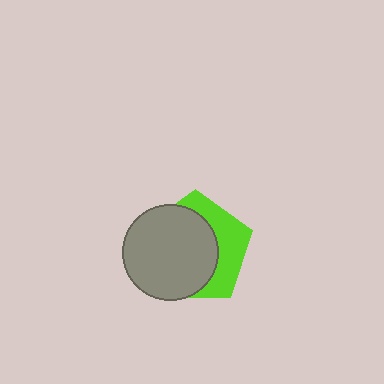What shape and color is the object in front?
The object in front is a gray circle.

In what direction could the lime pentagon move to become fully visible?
The lime pentagon could move toward the upper-right. That would shift it out from behind the gray circle entirely.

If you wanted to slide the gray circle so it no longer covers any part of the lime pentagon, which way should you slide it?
Slide it toward the lower-left — that is the most direct way to separate the two shapes.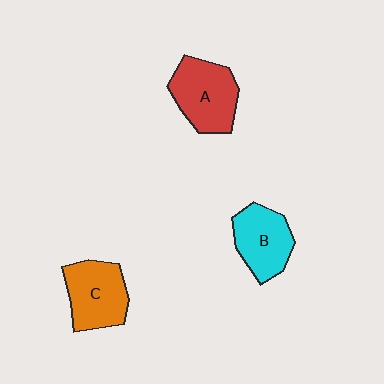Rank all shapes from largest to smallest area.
From largest to smallest: A (red), C (orange), B (cyan).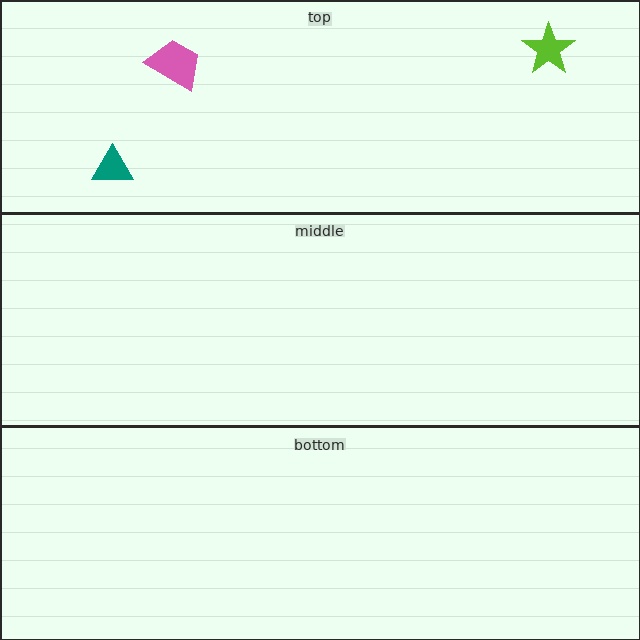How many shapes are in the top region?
3.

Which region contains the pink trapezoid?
The top region.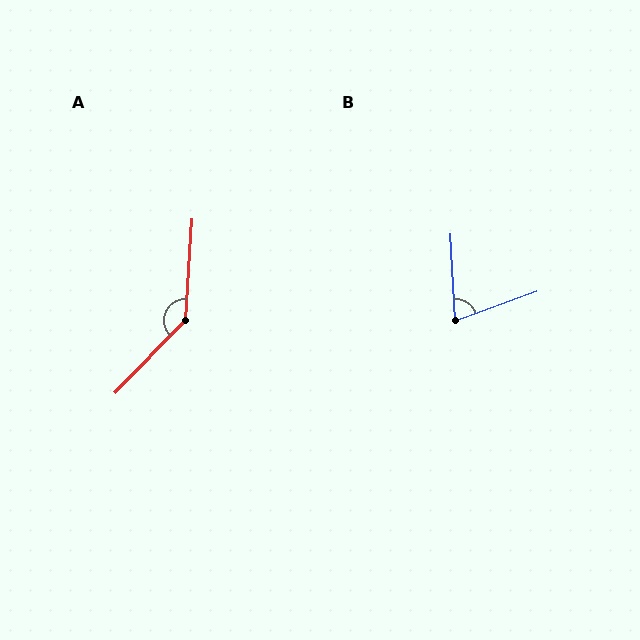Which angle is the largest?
A, at approximately 139 degrees.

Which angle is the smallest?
B, at approximately 73 degrees.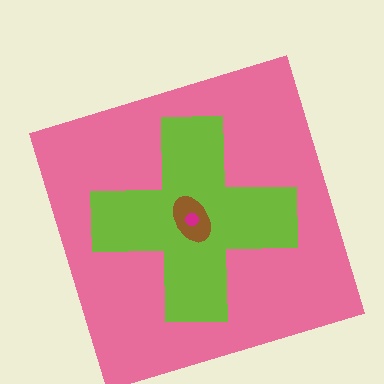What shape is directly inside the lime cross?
The brown ellipse.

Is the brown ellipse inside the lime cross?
Yes.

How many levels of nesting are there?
4.